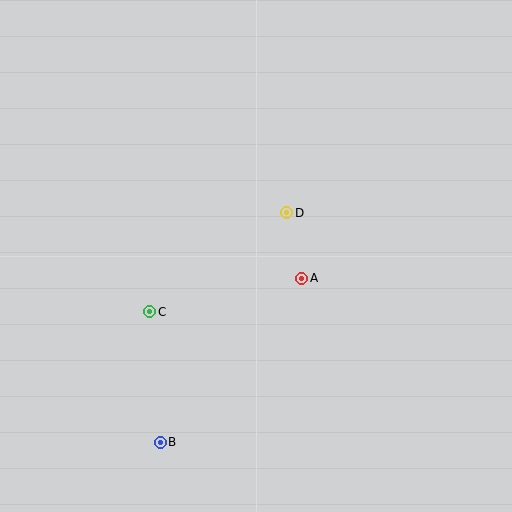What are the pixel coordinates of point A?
Point A is at (302, 278).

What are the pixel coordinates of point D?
Point D is at (287, 213).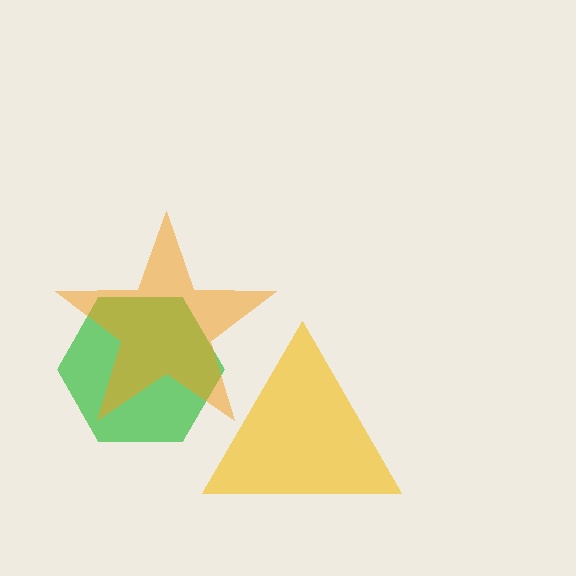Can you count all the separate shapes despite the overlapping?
Yes, there are 3 separate shapes.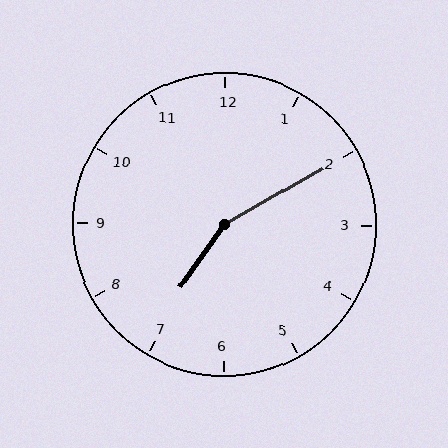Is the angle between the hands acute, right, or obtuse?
It is obtuse.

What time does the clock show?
7:10.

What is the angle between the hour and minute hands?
Approximately 155 degrees.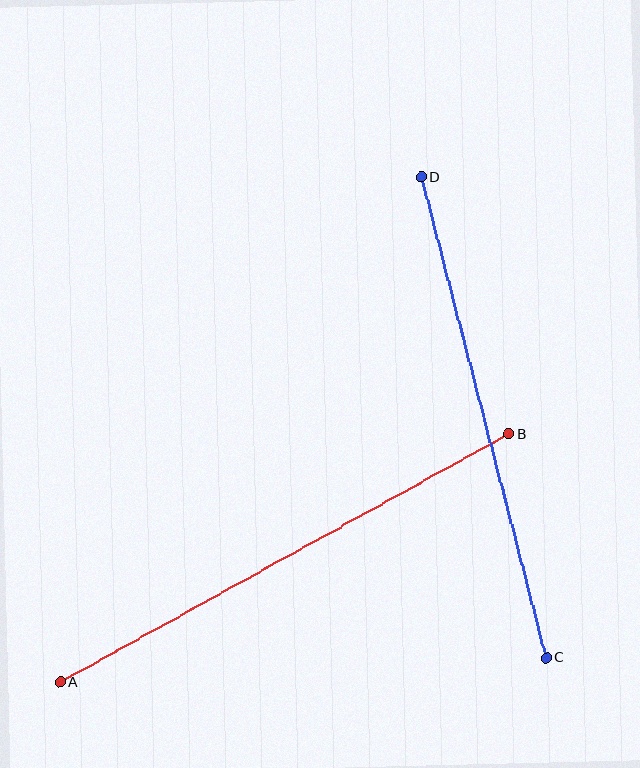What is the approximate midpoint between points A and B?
The midpoint is at approximately (285, 558) pixels.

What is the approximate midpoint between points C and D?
The midpoint is at approximately (484, 418) pixels.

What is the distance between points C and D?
The distance is approximately 497 pixels.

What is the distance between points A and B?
The distance is approximately 513 pixels.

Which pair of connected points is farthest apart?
Points A and B are farthest apart.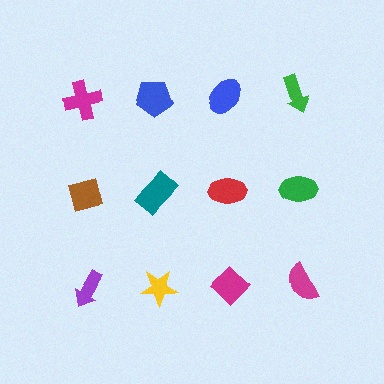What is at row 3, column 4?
A magenta semicircle.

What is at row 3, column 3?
A magenta diamond.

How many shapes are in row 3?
4 shapes.